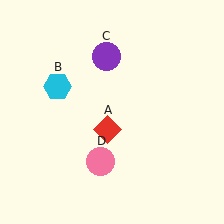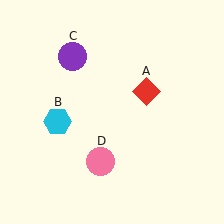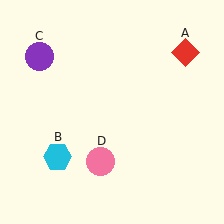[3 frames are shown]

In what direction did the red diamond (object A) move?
The red diamond (object A) moved up and to the right.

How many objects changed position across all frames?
3 objects changed position: red diamond (object A), cyan hexagon (object B), purple circle (object C).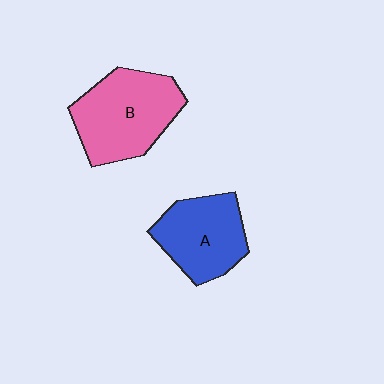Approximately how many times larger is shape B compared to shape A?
Approximately 1.2 times.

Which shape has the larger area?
Shape B (pink).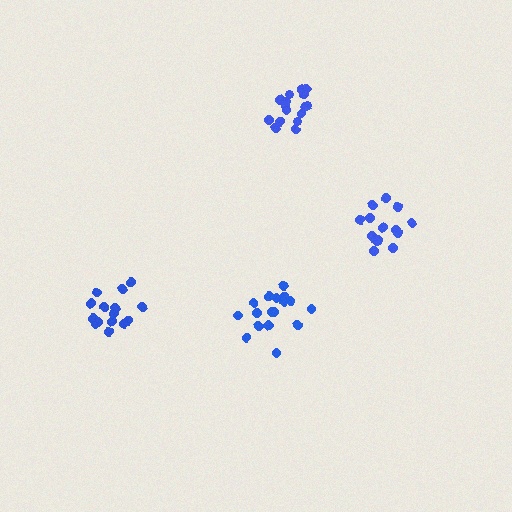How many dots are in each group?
Group 1: 15 dots, Group 2: 14 dots, Group 3: 17 dots, Group 4: 16 dots (62 total).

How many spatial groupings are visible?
There are 4 spatial groupings.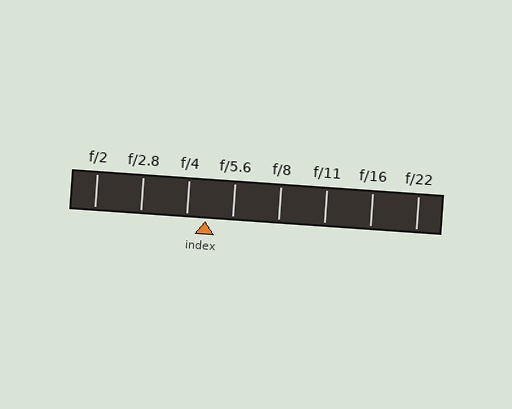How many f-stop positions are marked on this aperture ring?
There are 8 f-stop positions marked.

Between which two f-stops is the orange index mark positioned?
The index mark is between f/4 and f/5.6.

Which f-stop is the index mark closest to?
The index mark is closest to f/4.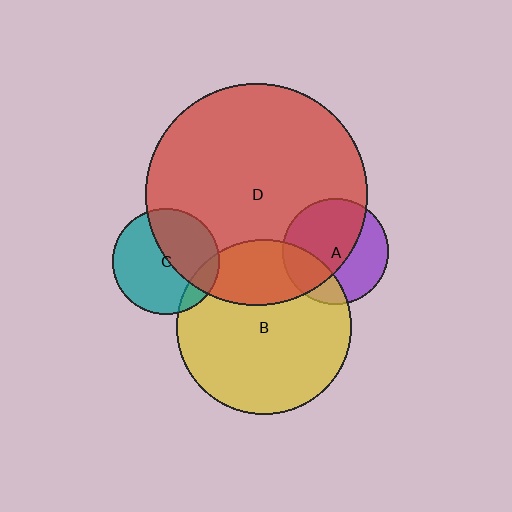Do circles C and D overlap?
Yes.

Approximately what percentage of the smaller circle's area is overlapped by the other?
Approximately 45%.